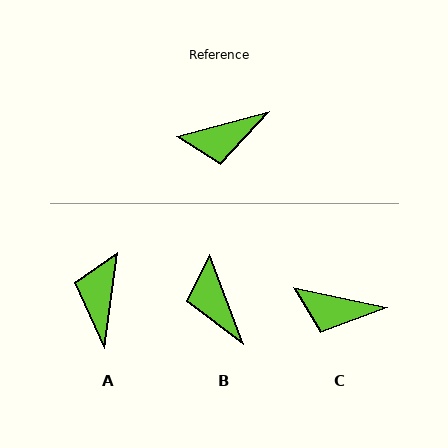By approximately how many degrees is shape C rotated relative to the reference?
Approximately 26 degrees clockwise.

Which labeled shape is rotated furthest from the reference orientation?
A, about 113 degrees away.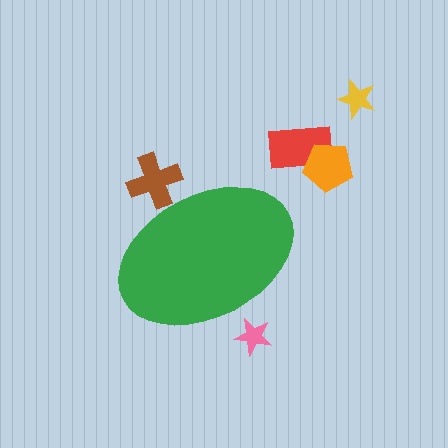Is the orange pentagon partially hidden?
No, the orange pentagon is fully visible.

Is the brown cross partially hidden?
Yes, the brown cross is partially hidden behind the green ellipse.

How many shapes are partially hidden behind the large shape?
2 shapes are partially hidden.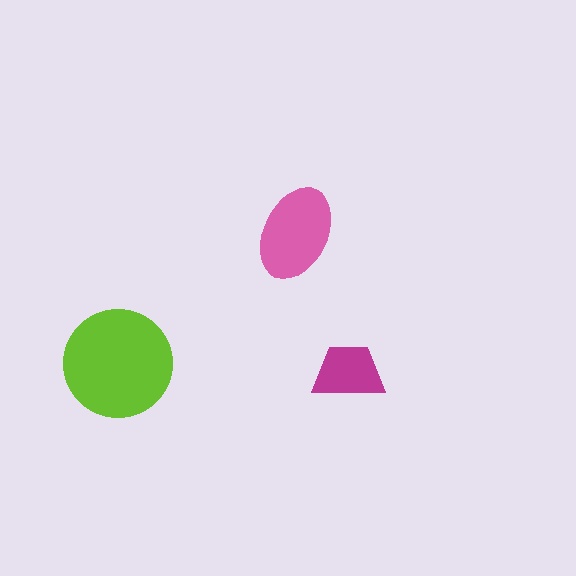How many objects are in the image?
There are 3 objects in the image.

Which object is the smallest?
The magenta trapezoid.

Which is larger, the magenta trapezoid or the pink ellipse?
The pink ellipse.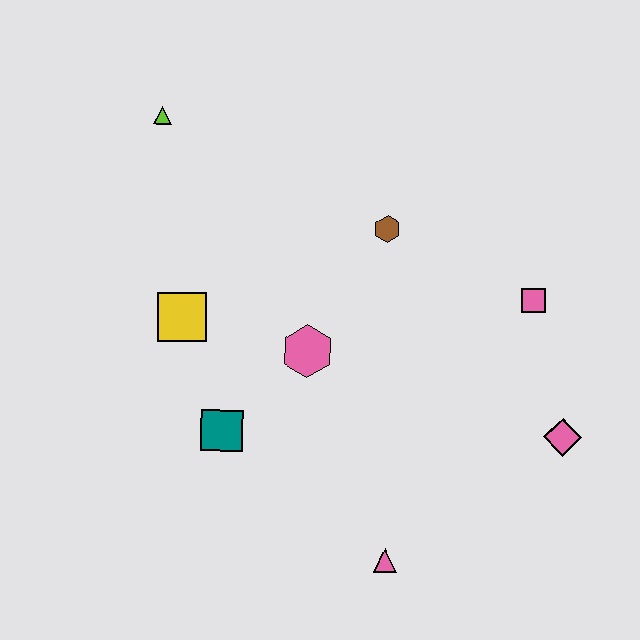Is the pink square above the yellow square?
Yes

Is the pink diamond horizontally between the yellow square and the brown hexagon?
No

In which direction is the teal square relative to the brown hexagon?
The teal square is below the brown hexagon.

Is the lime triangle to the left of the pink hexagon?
Yes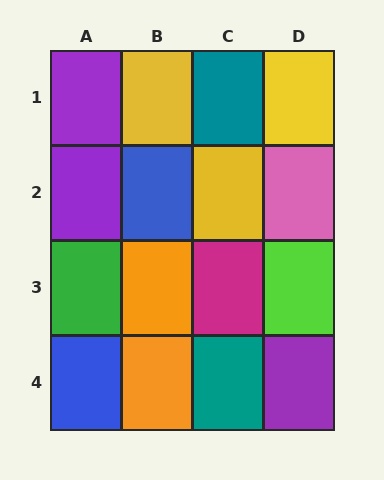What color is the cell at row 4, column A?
Blue.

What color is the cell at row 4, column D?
Purple.